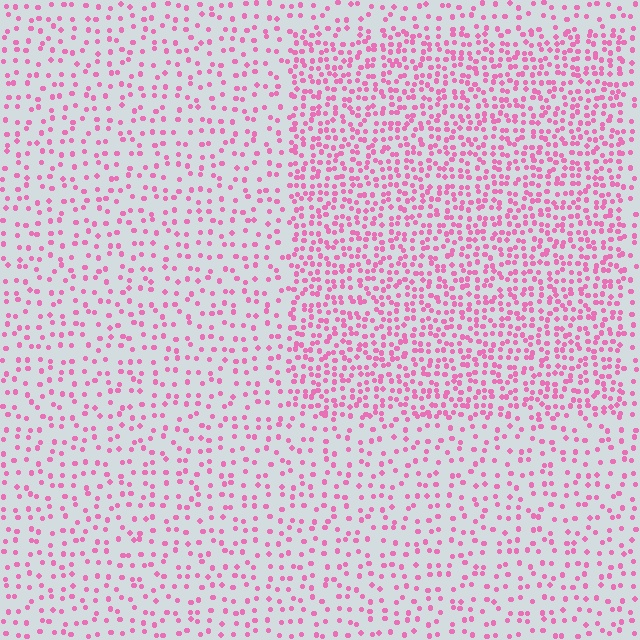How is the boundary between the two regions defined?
The boundary is defined by a change in element density (approximately 2.1x ratio). All elements are the same color, size, and shape.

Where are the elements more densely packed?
The elements are more densely packed inside the rectangle boundary.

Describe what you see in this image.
The image contains small pink elements arranged at two different densities. A rectangle-shaped region is visible where the elements are more densely packed than the surrounding area.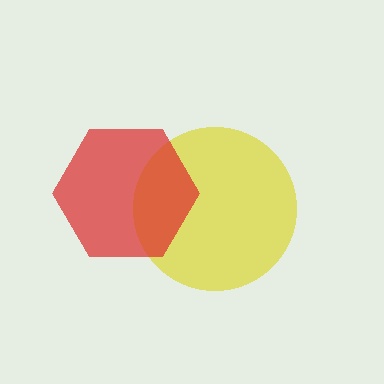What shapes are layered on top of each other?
The layered shapes are: a yellow circle, a red hexagon.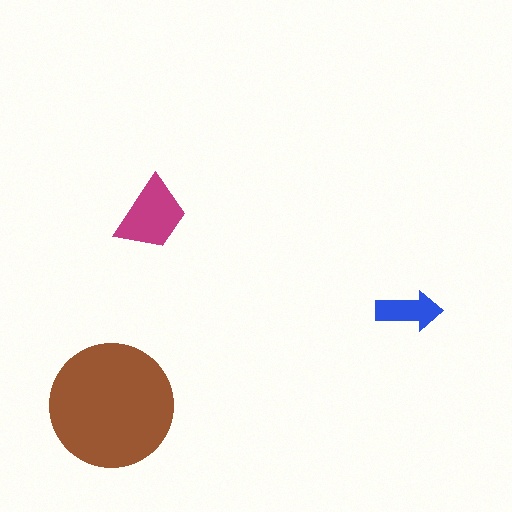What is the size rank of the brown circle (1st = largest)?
1st.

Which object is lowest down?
The brown circle is bottommost.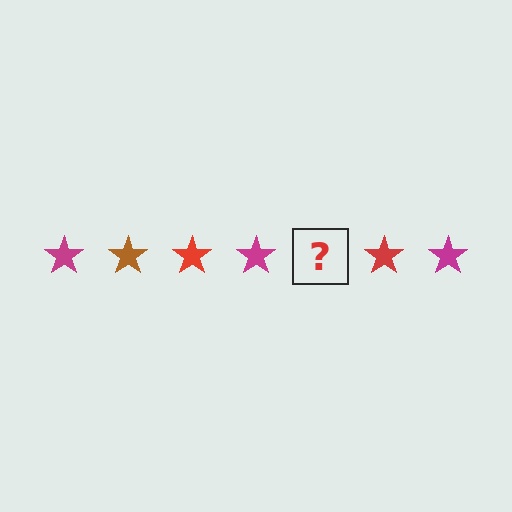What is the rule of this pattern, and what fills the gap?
The rule is that the pattern cycles through magenta, brown, red stars. The gap should be filled with a brown star.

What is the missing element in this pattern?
The missing element is a brown star.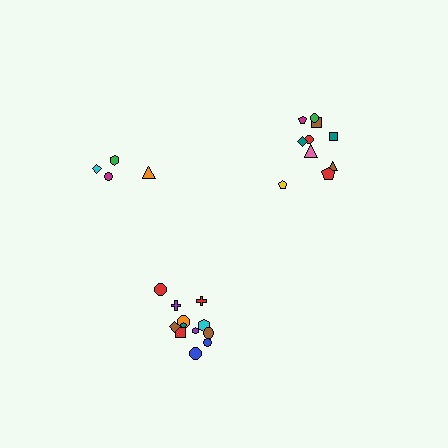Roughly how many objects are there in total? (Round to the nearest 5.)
Roughly 25 objects in total.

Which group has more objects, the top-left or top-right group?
The top-right group.